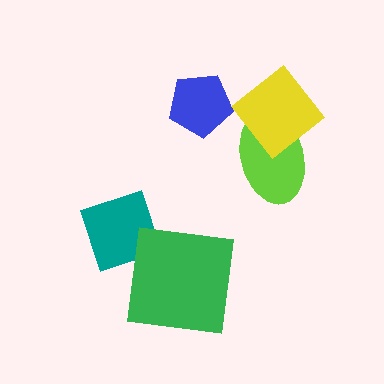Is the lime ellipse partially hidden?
Yes, it is partially covered by another shape.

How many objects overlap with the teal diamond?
1 object overlaps with the teal diamond.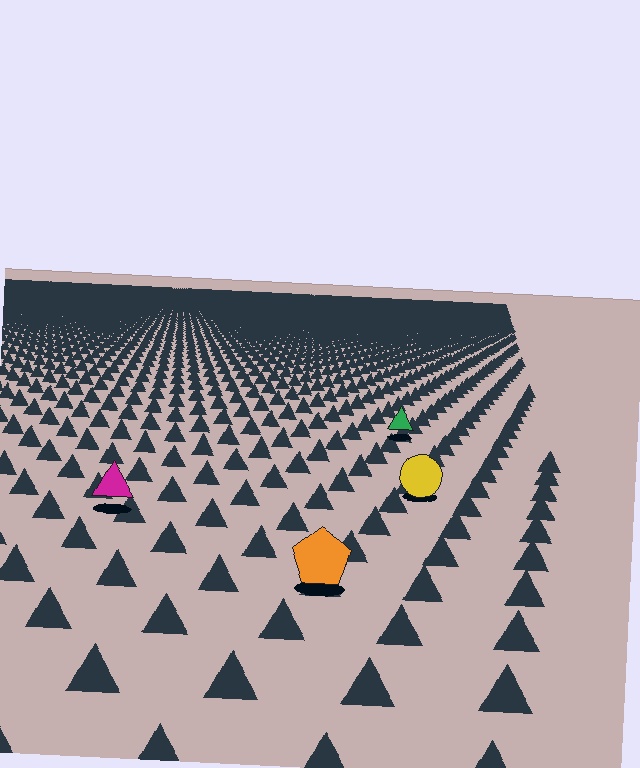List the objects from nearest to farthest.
From nearest to farthest: the orange pentagon, the magenta triangle, the yellow circle, the green triangle.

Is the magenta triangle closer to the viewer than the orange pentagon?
No. The orange pentagon is closer — you can tell from the texture gradient: the ground texture is coarser near it.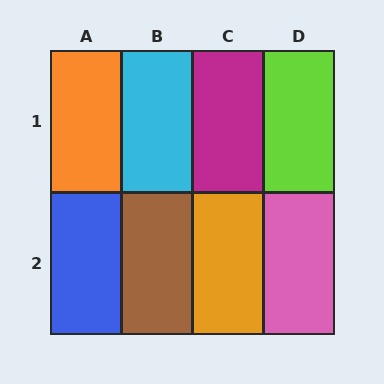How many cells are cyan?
1 cell is cyan.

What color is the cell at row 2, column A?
Blue.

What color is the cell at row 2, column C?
Orange.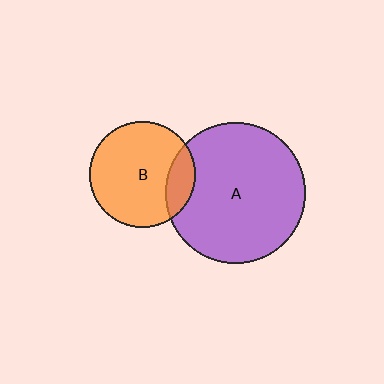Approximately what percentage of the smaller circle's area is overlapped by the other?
Approximately 15%.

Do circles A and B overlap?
Yes.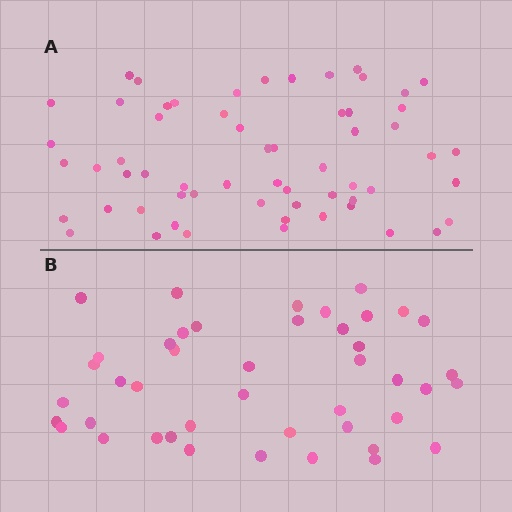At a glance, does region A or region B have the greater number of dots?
Region A (the top region) has more dots.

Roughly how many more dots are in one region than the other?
Region A has approximately 15 more dots than region B.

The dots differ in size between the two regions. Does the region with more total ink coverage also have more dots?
No. Region B has more total ink coverage because its dots are larger, but region A actually contains more individual dots. Total area can be misleading — the number of items is what matters here.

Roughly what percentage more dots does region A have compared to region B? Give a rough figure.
About 35% more.